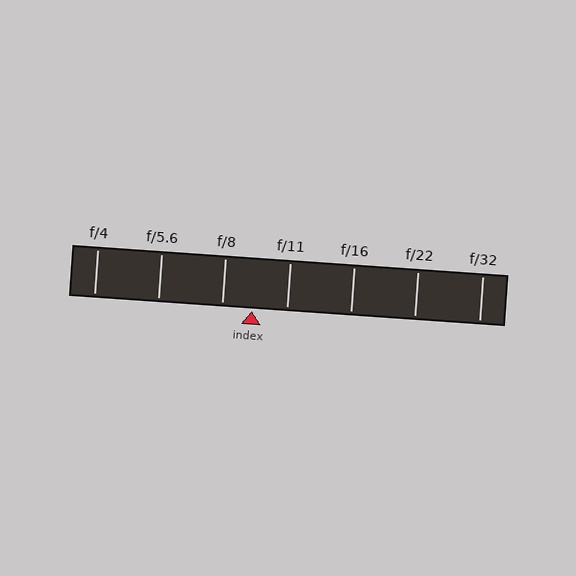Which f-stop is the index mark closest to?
The index mark is closest to f/8.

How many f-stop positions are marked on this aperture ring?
There are 7 f-stop positions marked.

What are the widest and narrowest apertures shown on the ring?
The widest aperture shown is f/4 and the narrowest is f/32.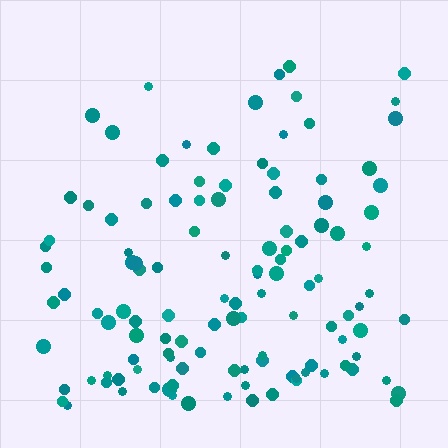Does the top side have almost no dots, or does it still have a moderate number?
Still a moderate number, just noticeably fewer than the bottom.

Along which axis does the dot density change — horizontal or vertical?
Vertical.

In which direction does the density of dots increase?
From top to bottom, with the bottom side densest.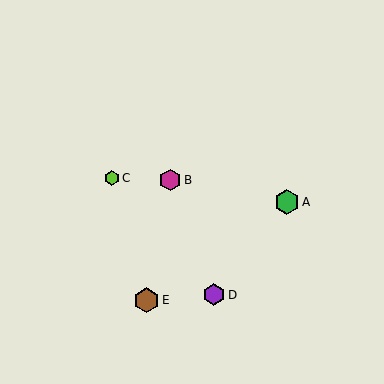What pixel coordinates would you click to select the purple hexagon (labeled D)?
Click at (214, 295) to select the purple hexagon D.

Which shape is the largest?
The brown hexagon (labeled E) is the largest.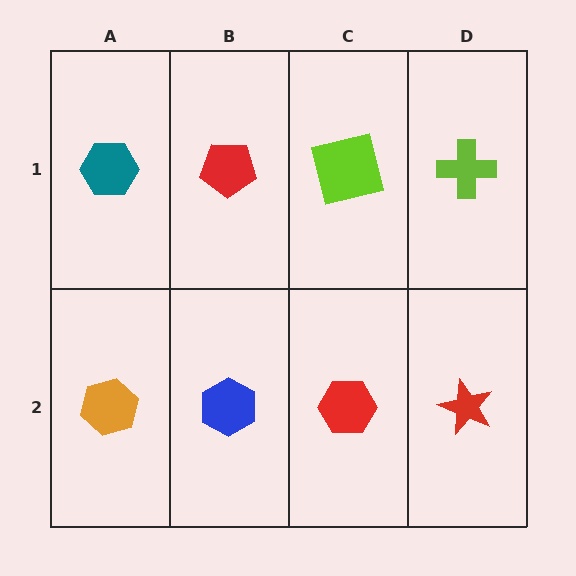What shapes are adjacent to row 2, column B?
A red pentagon (row 1, column B), an orange hexagon (row 2, column A), a red hexagon (row 2, column C).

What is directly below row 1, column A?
An orange hexagon.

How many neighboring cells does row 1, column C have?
3.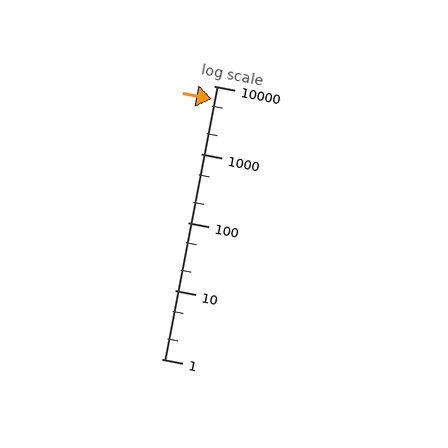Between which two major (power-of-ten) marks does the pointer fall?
The pointer is between 1000 and 10000.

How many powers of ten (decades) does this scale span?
The scale spans 4 decades, from 1 to 10000.